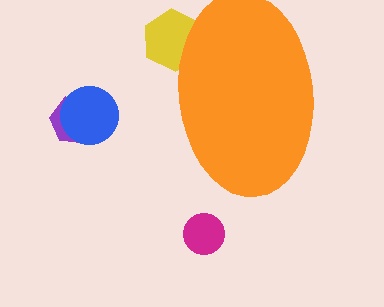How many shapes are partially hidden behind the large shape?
1 shape is partially hidden.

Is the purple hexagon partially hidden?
No, the purple hexagon is fully visible.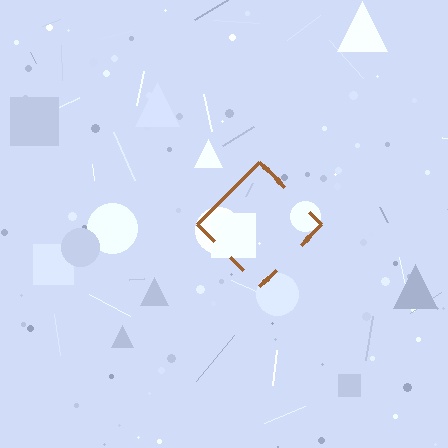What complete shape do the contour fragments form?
The contour fragments form a diamond.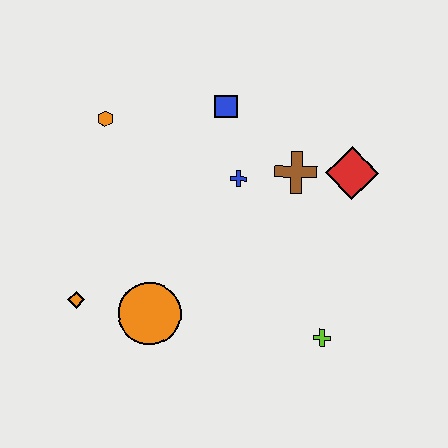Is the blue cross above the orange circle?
Yes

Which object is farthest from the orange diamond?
The red diamond is farthest from the orange diamond.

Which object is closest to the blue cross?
The brown cross is closest to the blue cross.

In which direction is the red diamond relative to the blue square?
The red diamond is to the right of the blue square.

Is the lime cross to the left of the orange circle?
No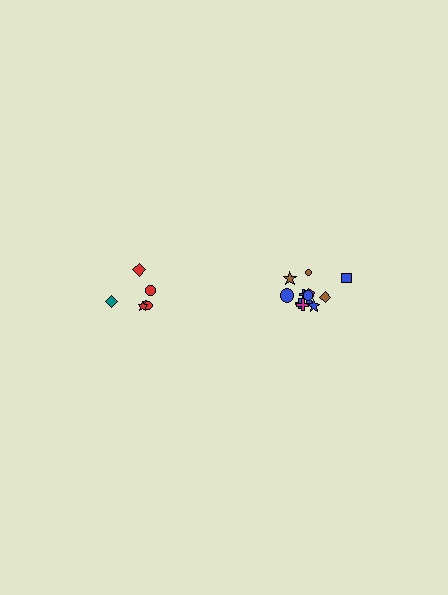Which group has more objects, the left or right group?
The right group.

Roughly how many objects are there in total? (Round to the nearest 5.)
Roughly 20 objects in total.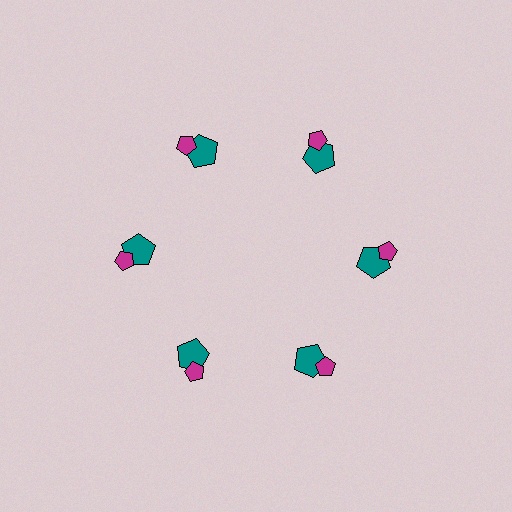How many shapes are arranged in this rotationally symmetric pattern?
There are 12 shapes, arranged in 6 groups of 2.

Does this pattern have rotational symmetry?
Yes, this pattern has 6-fold rotational symmetry. It looks the same after rotating 60 degrees around the center.